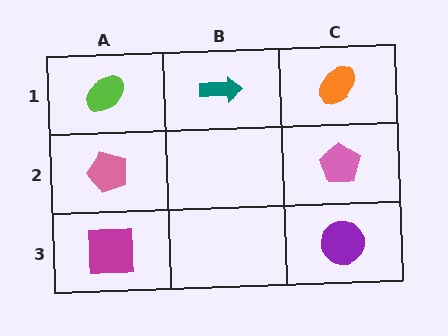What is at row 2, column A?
A pink pentagon.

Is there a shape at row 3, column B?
No, that cell is empty.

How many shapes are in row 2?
2 shapes.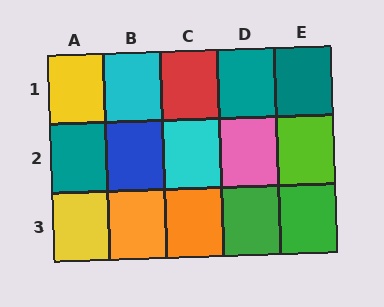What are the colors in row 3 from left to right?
Yellow, orange, orange, green, green.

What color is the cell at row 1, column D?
Teal.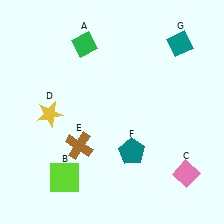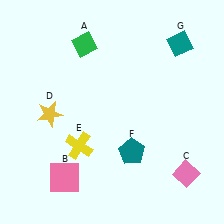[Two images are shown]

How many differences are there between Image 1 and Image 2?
There are 2 differences between the two images.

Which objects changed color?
B changed from lime to pink. E changed from brown to yellow.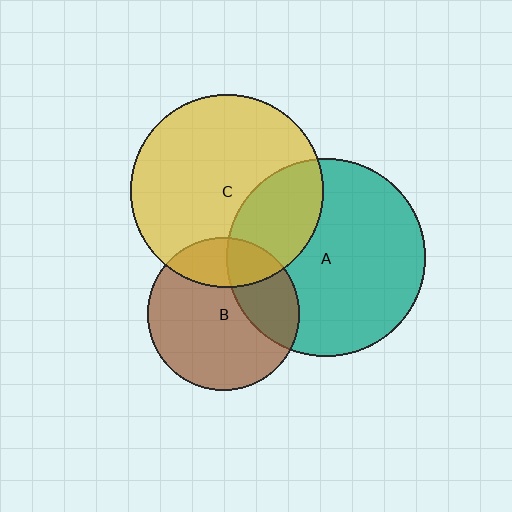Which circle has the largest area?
Circle A (teal).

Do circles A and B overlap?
Yes.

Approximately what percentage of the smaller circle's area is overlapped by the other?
Approximately 30%.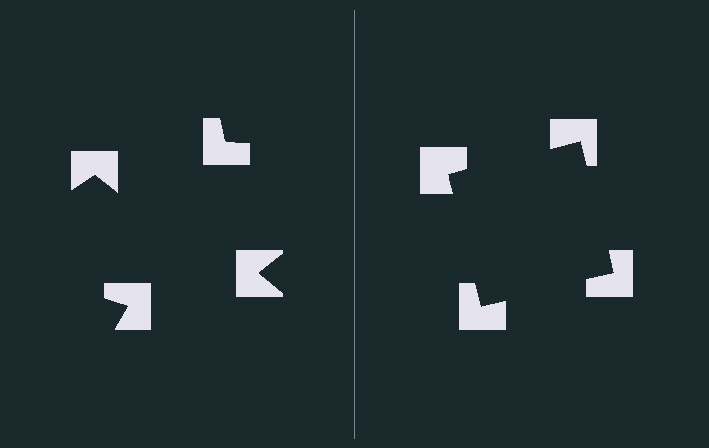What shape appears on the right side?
An illusory square.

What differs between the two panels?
The notched squares are positioned identically on both sides; only the wedge orientations differ. On the right they align to a square; on the left they are misaligned.